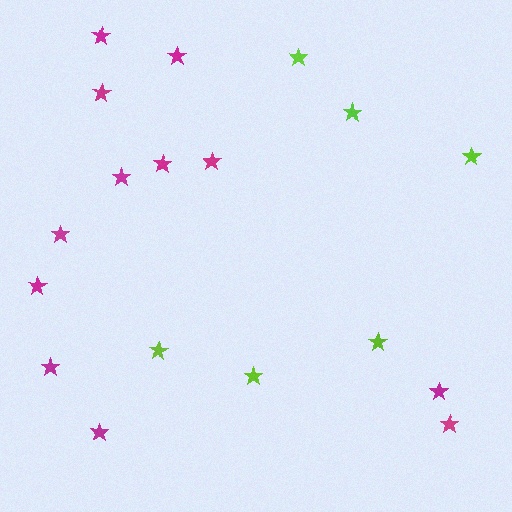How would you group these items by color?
There are 2 groups: one group of lime stars (6) and one group of magenta stars (12).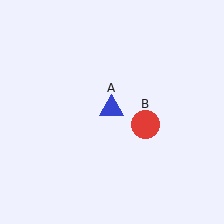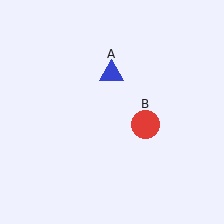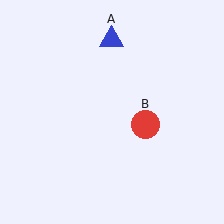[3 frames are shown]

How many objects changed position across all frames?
1 object changed position: blue triangle (object A).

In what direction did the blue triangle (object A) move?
The blue triangle (object A) moved up.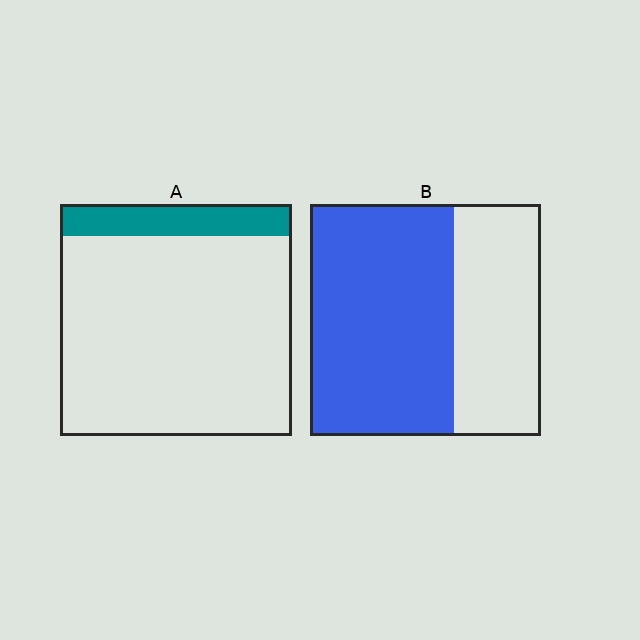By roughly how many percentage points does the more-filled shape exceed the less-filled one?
By roughly 50 percentage points (B over A).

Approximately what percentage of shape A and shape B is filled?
A is approximately 15% and B is approximately 60%.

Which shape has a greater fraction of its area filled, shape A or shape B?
Shape B.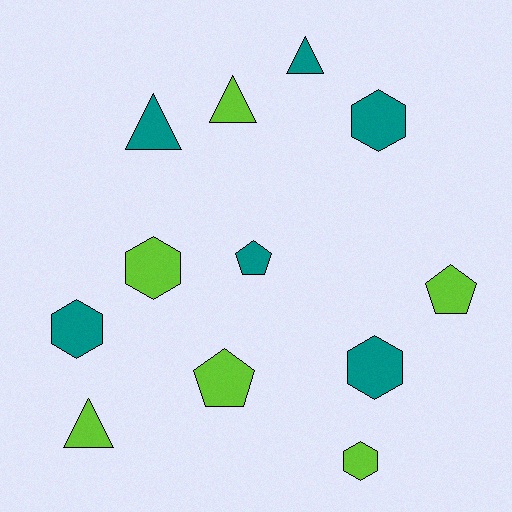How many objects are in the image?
There are 12 objects.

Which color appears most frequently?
Teal, with 6 objects.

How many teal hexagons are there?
There are 3 teal hexagons.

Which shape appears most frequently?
Hexagon, with 5 objects.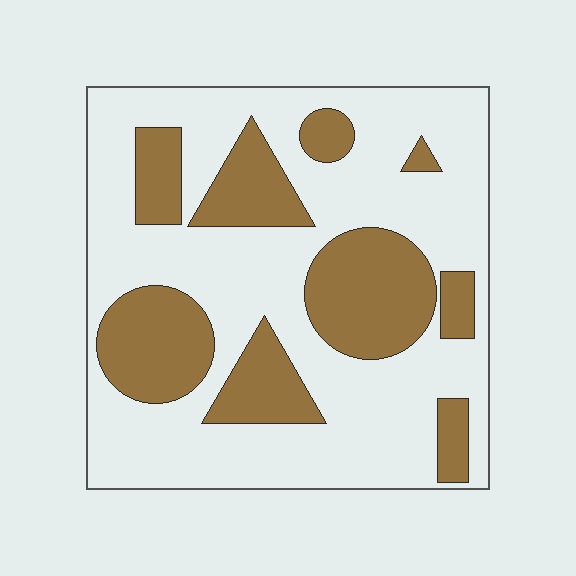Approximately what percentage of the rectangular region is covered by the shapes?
Approximately 30%.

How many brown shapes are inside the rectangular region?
9.